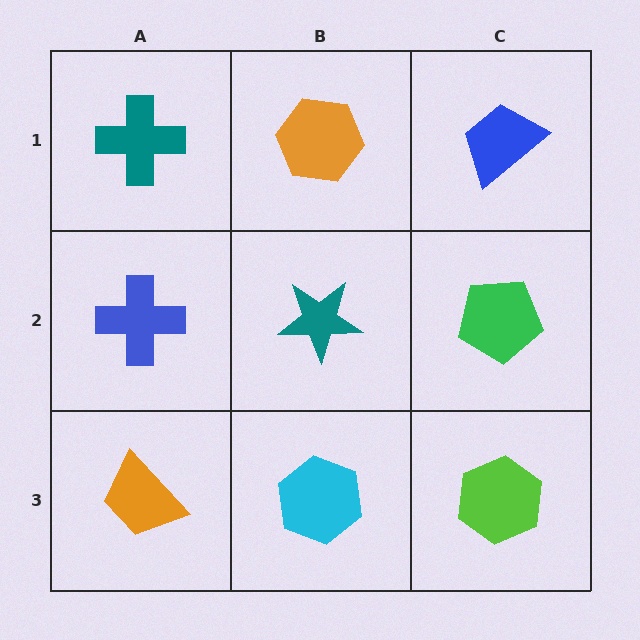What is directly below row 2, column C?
A lime hexagon.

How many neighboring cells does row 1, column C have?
2.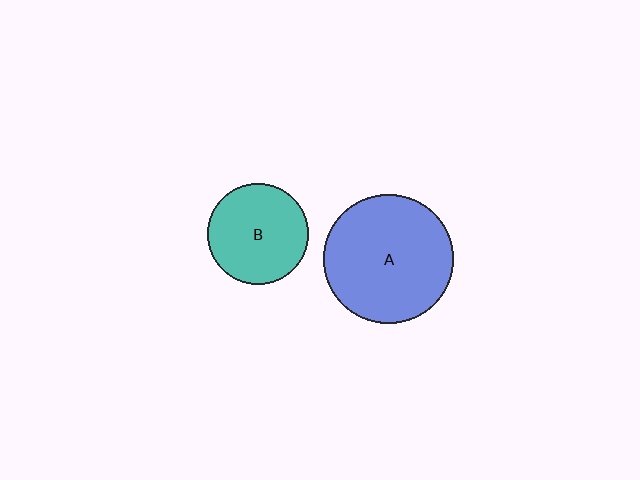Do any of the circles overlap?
No, none of the circles overlap.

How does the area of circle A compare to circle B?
Approximately 1.6 times.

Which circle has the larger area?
Circle A (blue).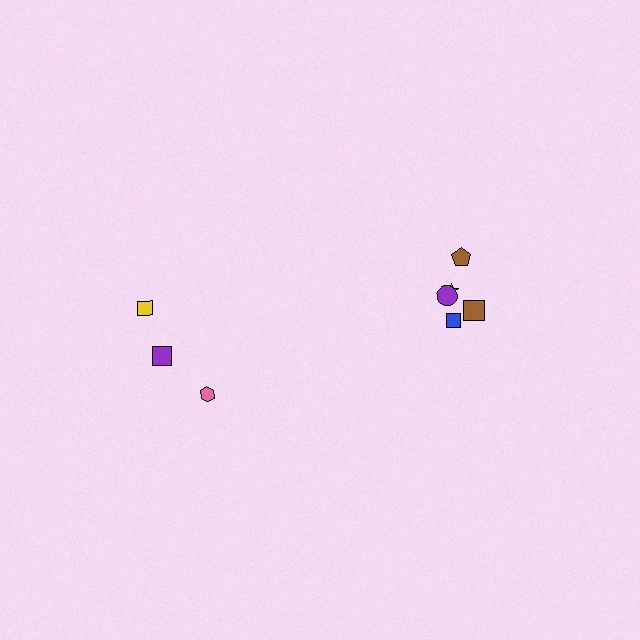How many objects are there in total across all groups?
There are 8 objects.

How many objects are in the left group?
There are 3 objects.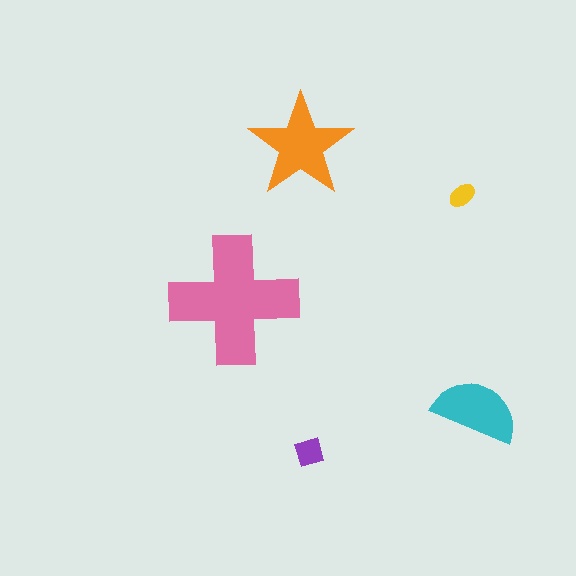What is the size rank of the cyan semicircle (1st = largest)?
3rd.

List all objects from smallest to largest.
The yellow ellipse, the purple diamond, the cyan semicircle, the orange star, the pink cross.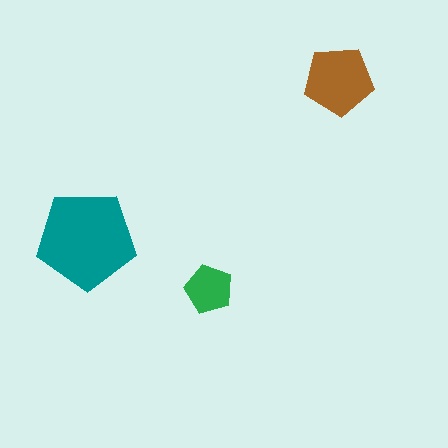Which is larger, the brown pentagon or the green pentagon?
The brown one.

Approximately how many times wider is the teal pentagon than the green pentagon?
About 2 times wider.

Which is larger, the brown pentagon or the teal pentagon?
The teal one.